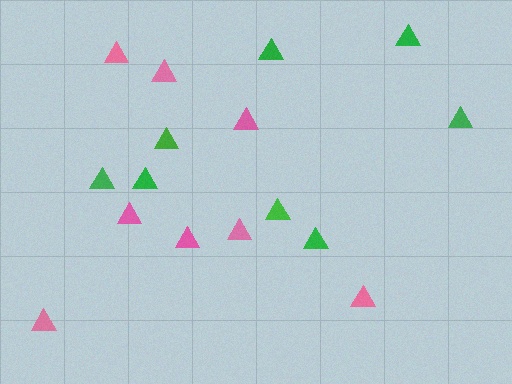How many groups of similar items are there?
There are 2 groups: one group of pink triangles (8) and one group of green triangles (8).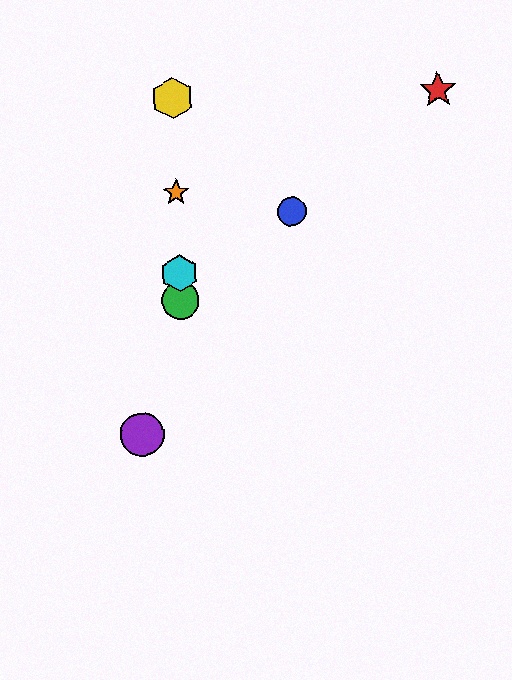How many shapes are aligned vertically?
4 shapes (the green circle, the yellow hexagon, the orange star, the cyan hexagon) are aligned vertically.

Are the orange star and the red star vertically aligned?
No, the orange star is at x≈176 and the red star is at x≈438.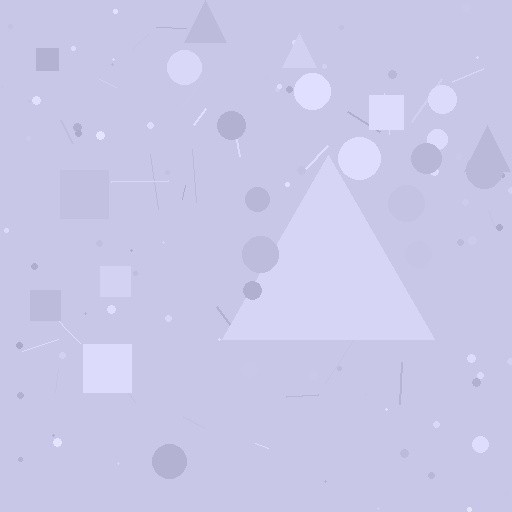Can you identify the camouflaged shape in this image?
The camouflaged shape is a triangle.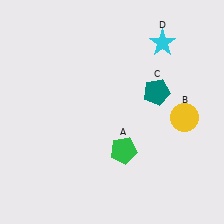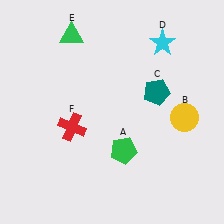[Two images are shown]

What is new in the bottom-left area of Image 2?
A red cross (F) was added in the bottom-left area of Image 2.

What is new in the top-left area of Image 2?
A green triangle (E) was added in the top-left area of Image 2.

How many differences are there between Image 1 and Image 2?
There are 2 differences between the two images.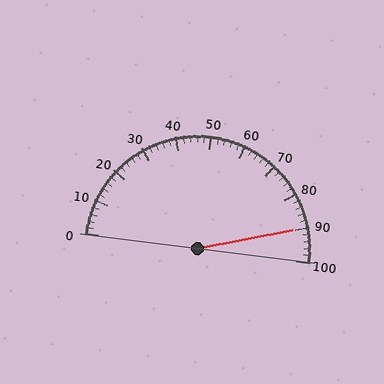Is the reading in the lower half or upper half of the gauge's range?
The reading is in the upper half of the range (0 to 100).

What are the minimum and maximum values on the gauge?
The gauge ranges from 0 to 100.